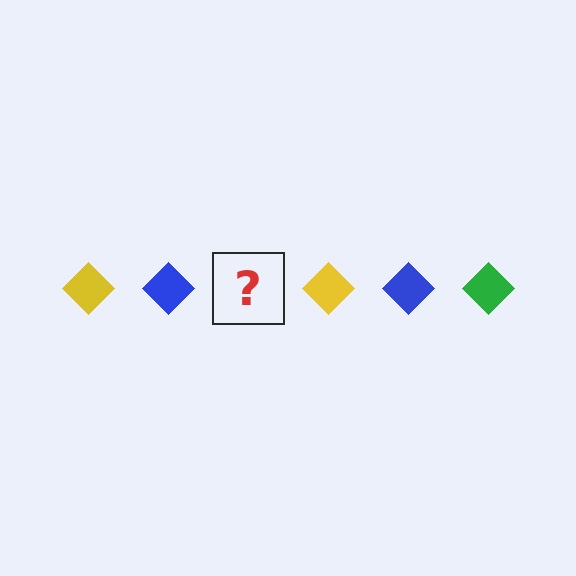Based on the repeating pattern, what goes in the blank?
The blank should be a green diamond.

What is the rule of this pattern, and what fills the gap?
The rule is that the pattern cycles through yellow, blue, green diamonds. The gap should be filled with a green diamond.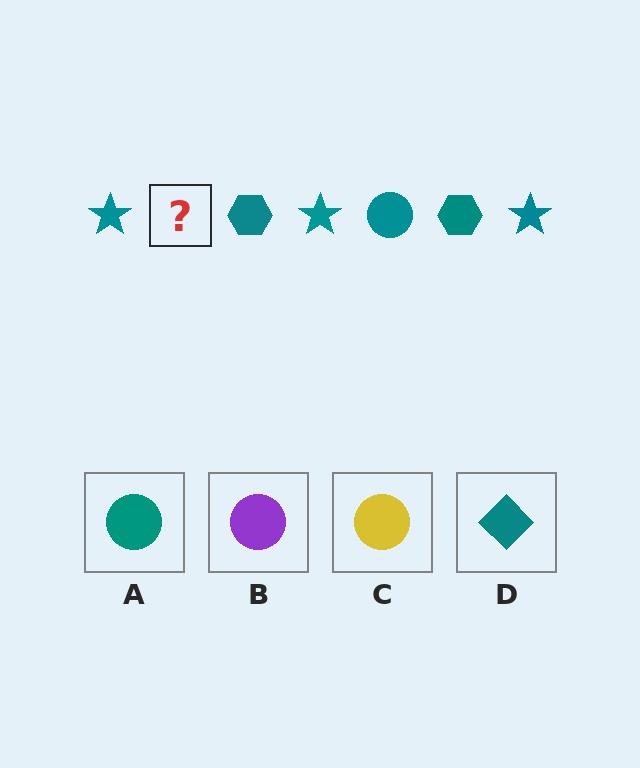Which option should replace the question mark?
Option A.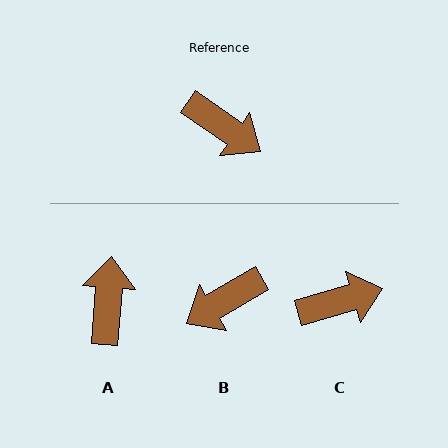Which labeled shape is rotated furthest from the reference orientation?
A, about 120 degrees away.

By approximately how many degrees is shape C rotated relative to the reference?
Approximately 51 degrees counter-clockwise.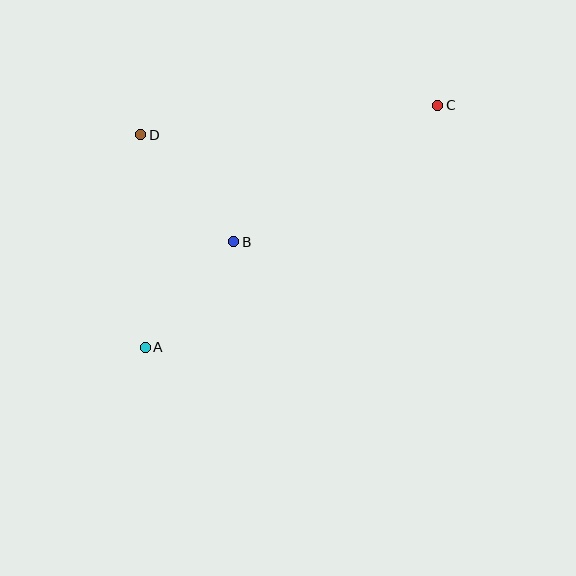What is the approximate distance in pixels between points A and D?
The distance between A and D is approximately 213 pixels.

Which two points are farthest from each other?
Points A and C are farthest from each other.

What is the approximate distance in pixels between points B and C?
The distance between B and C is approximately 246 pixels.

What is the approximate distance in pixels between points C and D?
The distance between C and D is approximately 298 pixels.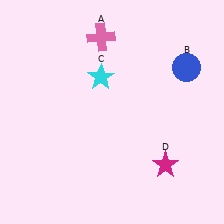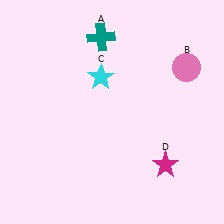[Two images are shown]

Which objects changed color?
A changed from pink to teal. B changed from blue to pink.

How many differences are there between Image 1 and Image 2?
There are 2 differences between the two images.